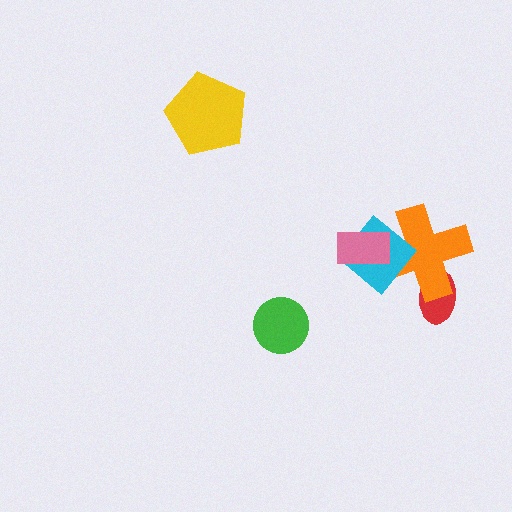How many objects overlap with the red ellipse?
1 object overlaps with the red ellipse.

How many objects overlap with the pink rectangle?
2 objects overlap with the pink rectangle.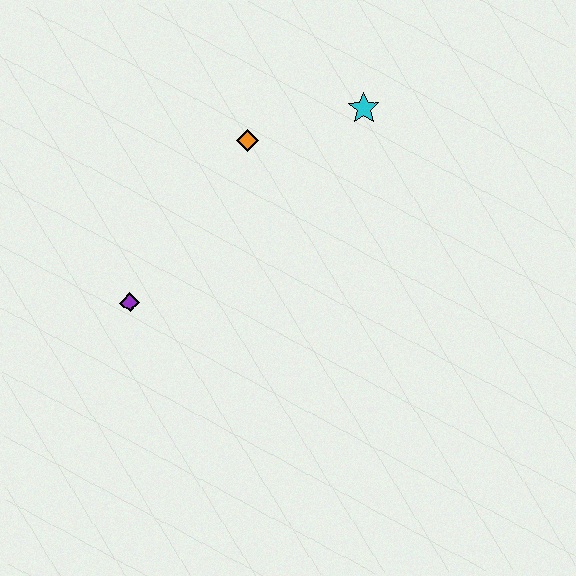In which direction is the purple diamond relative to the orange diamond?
The purple diamond is below the orange diamond.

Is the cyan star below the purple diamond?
No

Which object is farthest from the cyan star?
The purple diamond is farthest from the cyan star.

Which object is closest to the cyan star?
The orange diamond is closest to the cyan star.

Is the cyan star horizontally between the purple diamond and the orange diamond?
No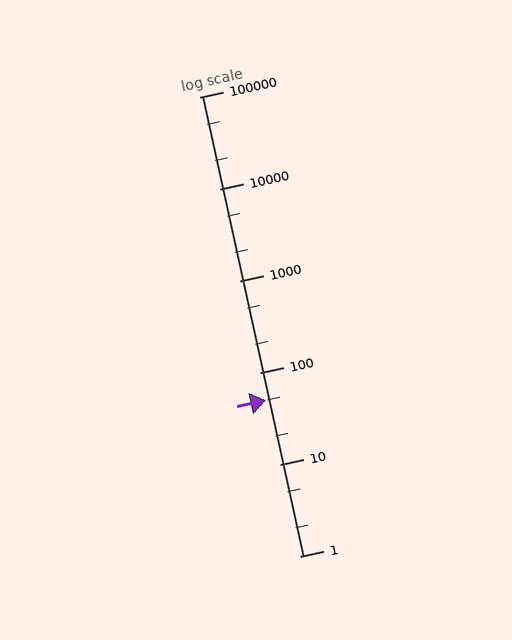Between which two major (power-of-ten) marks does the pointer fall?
The pointer is between 10 and 100.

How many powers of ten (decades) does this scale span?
The scale spans 5 decades, from 1 to 100000.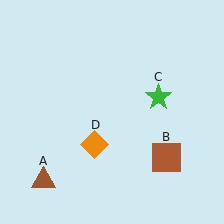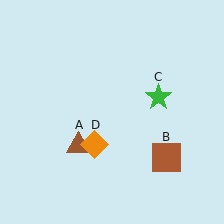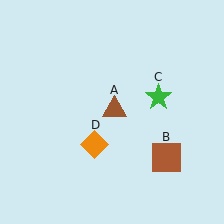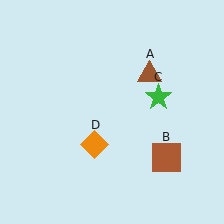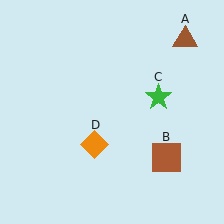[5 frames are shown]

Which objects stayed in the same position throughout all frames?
Brown square (object B) and green star (object C) and orange diamond (object D) remained stationary.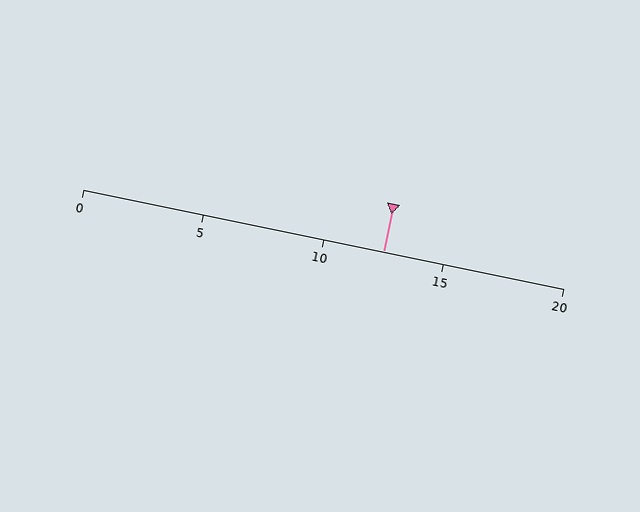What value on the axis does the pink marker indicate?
The marker indicates approximately 12.5.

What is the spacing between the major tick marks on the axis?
The major ticks are spaced 5 apart.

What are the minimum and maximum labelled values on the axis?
The axis runs from 0 to 20.